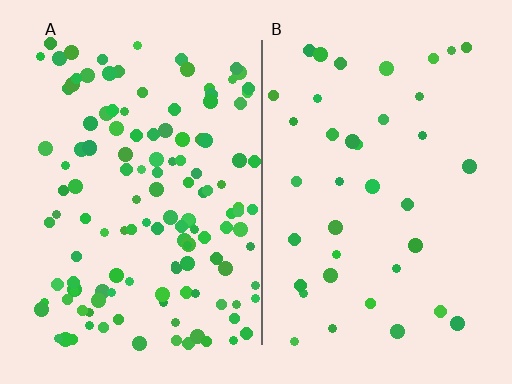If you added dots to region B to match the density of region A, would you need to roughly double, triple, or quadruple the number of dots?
Approximately triple.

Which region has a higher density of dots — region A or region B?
A (the left).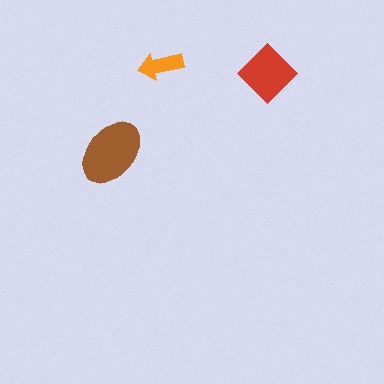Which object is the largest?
The brown ellipse.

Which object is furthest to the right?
The red diamond is rightmost.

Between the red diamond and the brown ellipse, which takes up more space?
The brown ellipse.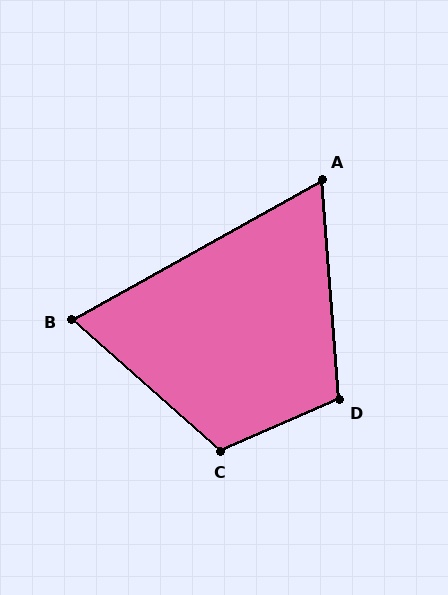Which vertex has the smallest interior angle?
A, at approximately 65 degrees.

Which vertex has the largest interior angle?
C, at approximately 115 degrees.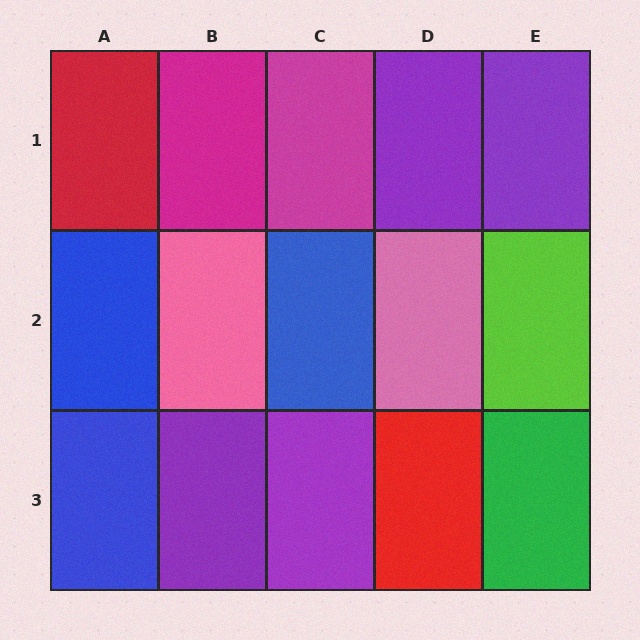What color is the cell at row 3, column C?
Purple.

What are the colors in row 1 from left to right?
Red, magenta, magenta, purple, purple.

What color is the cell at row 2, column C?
Blue.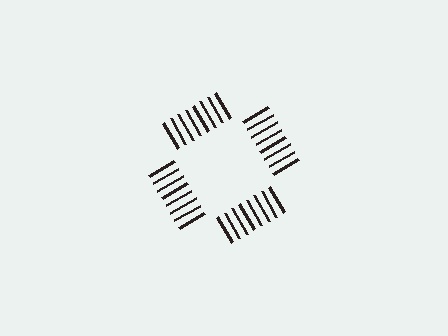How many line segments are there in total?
32 — 8 along each of the 4 edges.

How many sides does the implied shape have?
4 sides — the line-ends trace a square.